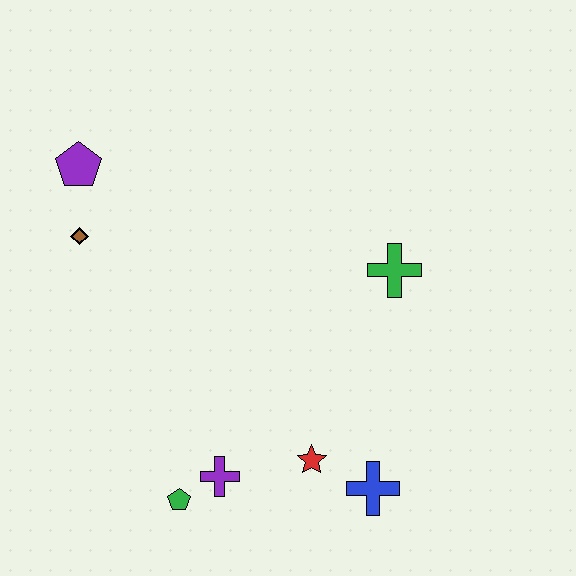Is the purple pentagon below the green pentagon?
No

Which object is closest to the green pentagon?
The purple cross is closest to the green pentagon.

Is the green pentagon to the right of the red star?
No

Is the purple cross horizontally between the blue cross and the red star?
No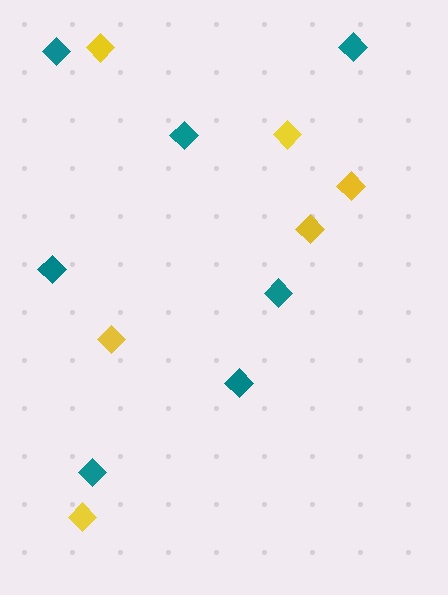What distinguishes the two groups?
There are 2 groups: one group of teal diamonds (7) and one group of yellow diamonds (6).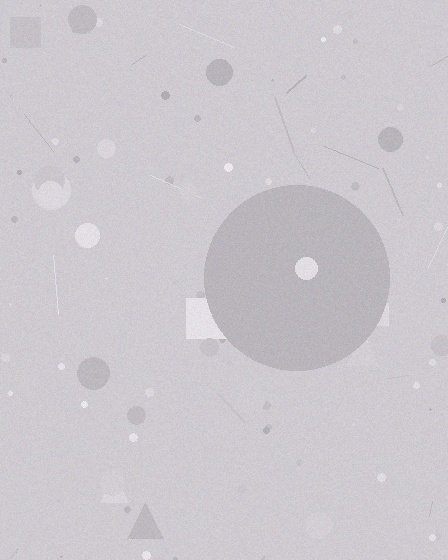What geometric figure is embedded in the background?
A circle is embedded in the background.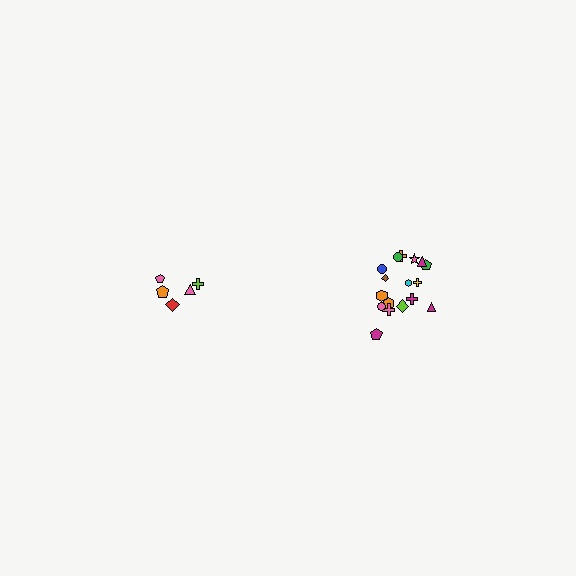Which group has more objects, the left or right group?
The right group.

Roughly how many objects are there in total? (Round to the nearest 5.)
Roughly 25 objects in total.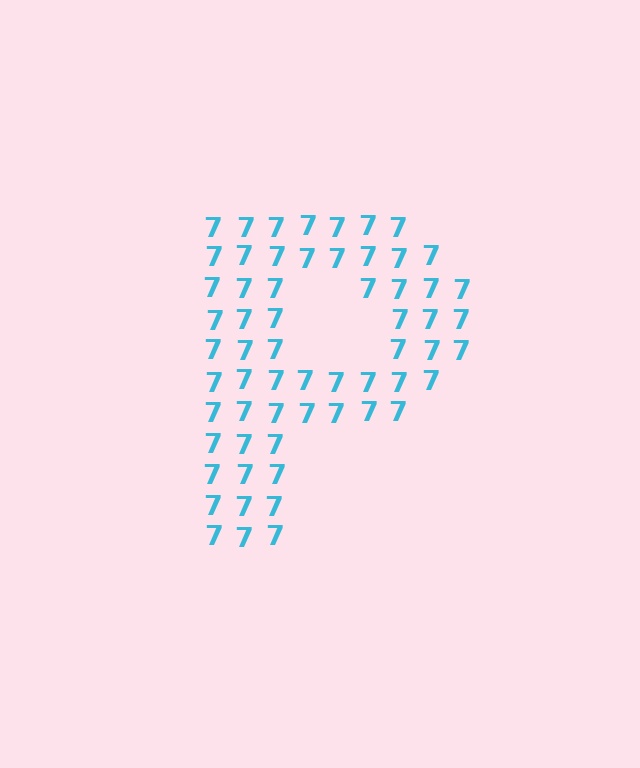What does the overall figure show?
The overall figure shows the letter P.